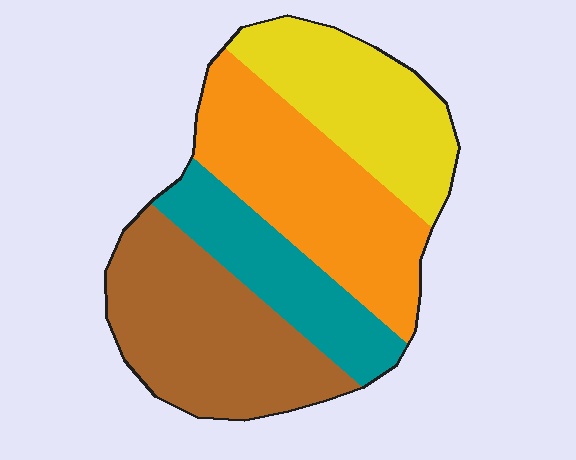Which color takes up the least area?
Teal, at roughly 20%.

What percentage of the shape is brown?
Brown covers about 30% of the shape.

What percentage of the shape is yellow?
Yellow covers 23% of the shape.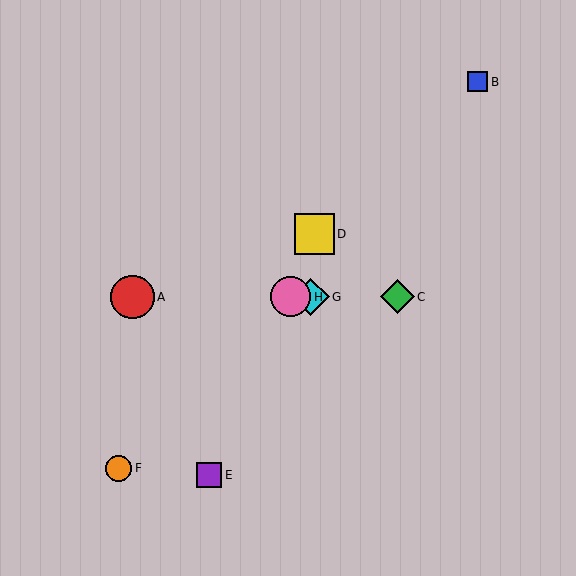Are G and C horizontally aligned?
Yes, both are at y≈297.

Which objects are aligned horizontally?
Objects A, C, G, H are aligned horizontally.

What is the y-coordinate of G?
Object G is at y≈297.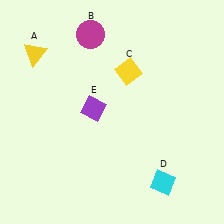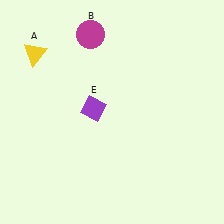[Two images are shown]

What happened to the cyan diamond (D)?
The cyan diamond (D) was removed in Image 2. It was in the bottom-right area of Image 1.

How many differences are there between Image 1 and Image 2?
There are 2 differences between the two images.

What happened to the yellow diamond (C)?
The yellow diamond (C) was removed in Image 2. It was in the top-right area of Image 1.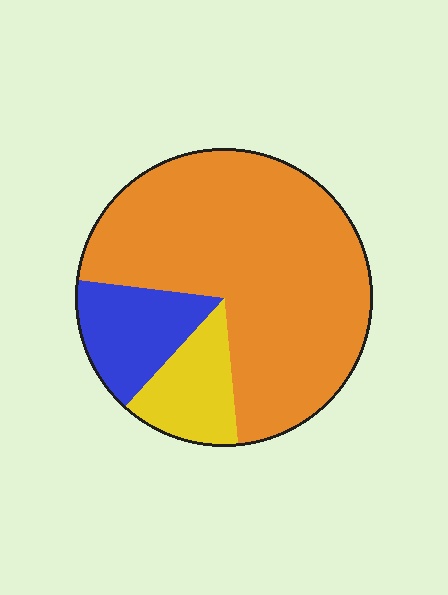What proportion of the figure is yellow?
Yellow takes up about one eighth (1/8) of the figure.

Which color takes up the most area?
Orange, at roughly 70%.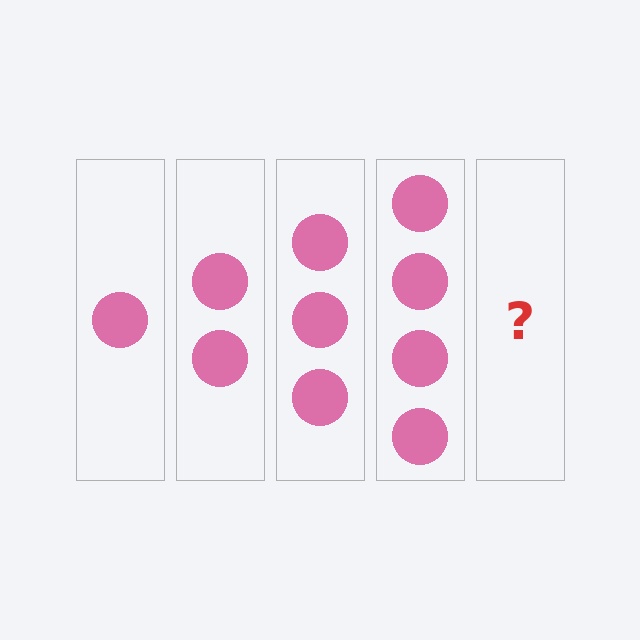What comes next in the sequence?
The next element should be 5 circles.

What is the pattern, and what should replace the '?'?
The pattern is that each step adds one more circle. The '?' should be 5 circles.